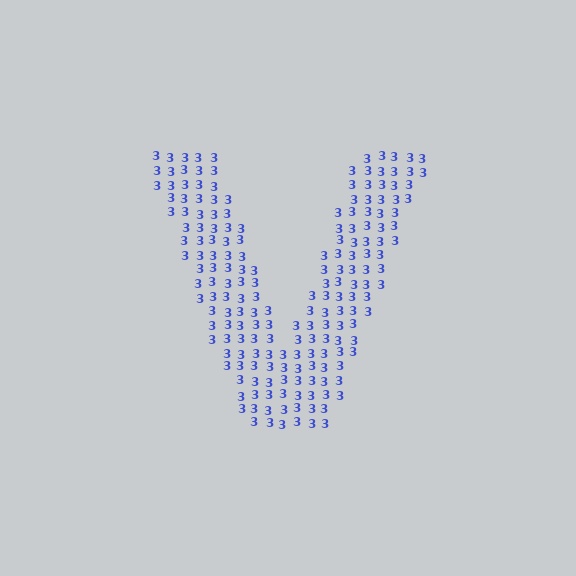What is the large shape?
The large shape is the letter V.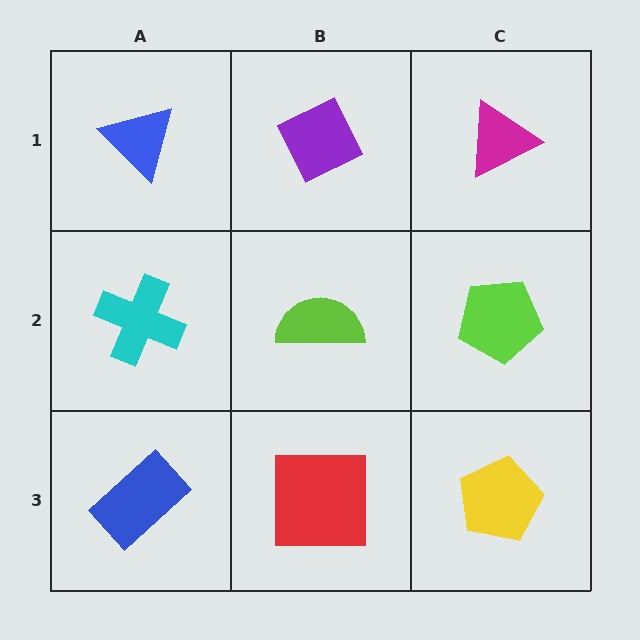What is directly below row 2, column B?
A red square.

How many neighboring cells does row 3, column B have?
3.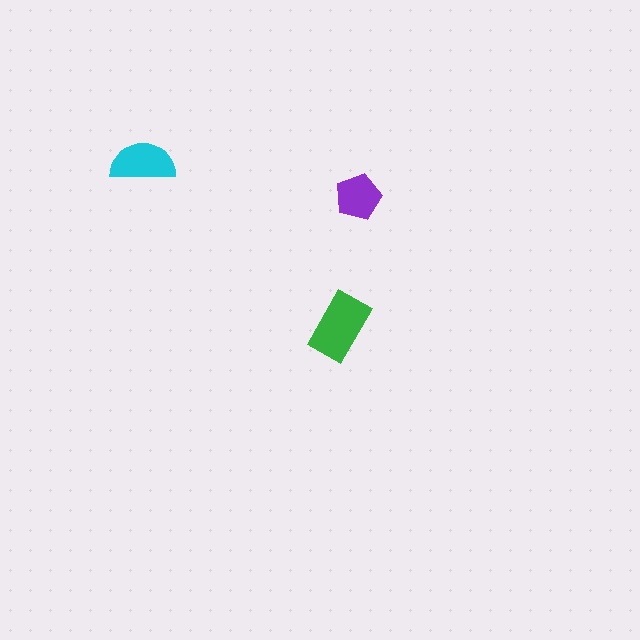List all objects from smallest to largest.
The purple pentagon, the cyan semicircle, the green rectangle.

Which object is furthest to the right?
The purple pentagon is rightmost.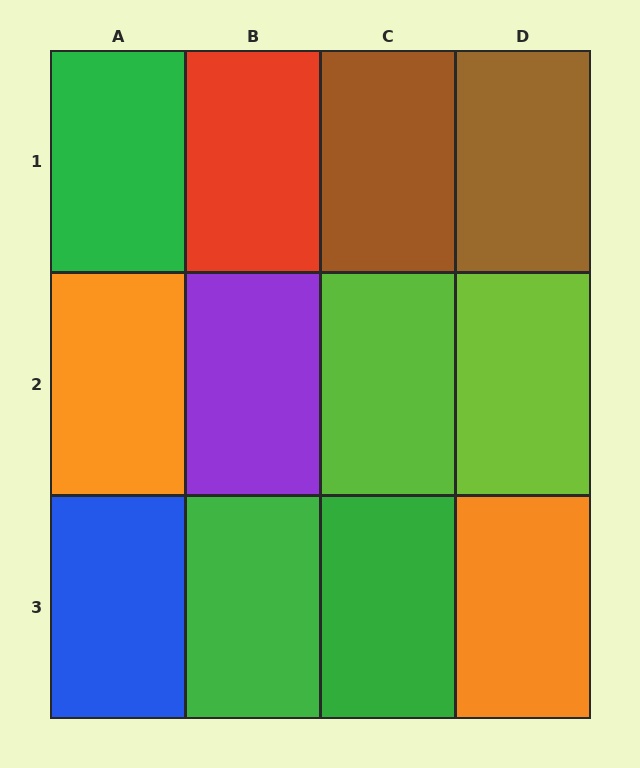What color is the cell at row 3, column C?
Green.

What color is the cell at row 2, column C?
Lime.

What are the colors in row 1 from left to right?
Green, red, brown, brown.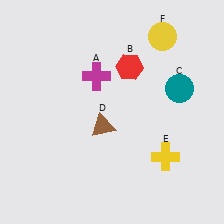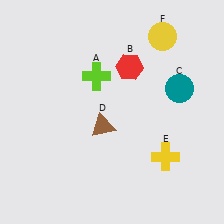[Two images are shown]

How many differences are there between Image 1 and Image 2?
There is 1 difference between the two images.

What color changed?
The cross (A) changed from magenta in Image 1 to lime in Image 2.